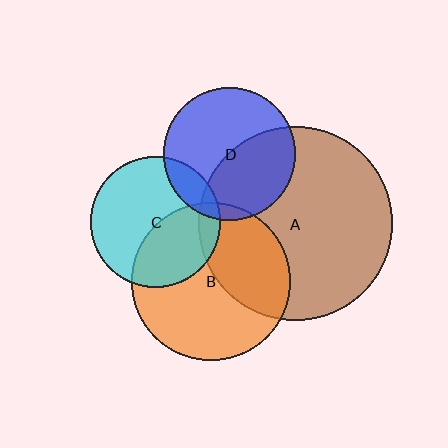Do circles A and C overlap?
Yes.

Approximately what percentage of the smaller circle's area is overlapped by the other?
Approximately 10%.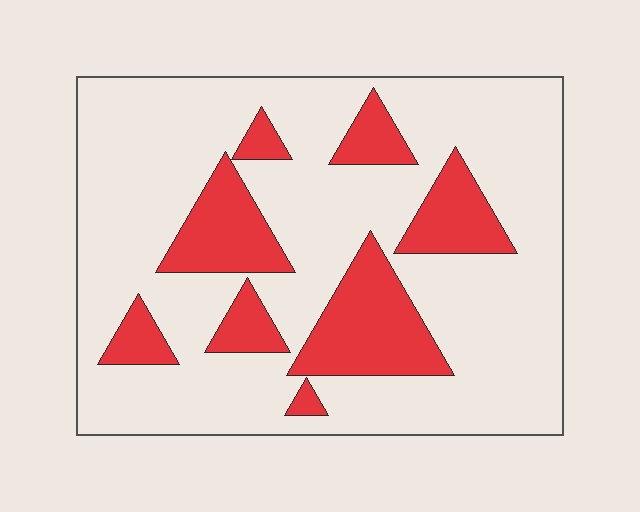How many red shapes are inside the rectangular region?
8.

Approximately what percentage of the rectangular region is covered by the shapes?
Approximately 25%.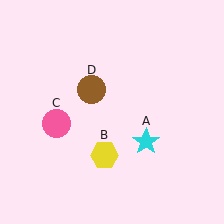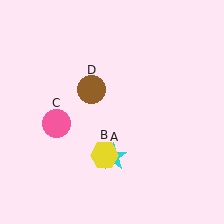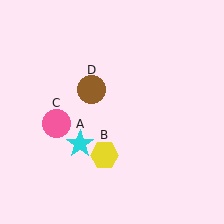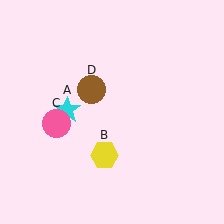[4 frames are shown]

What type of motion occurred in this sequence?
The cyan star (object A) rotated clockwise around the center of the scene.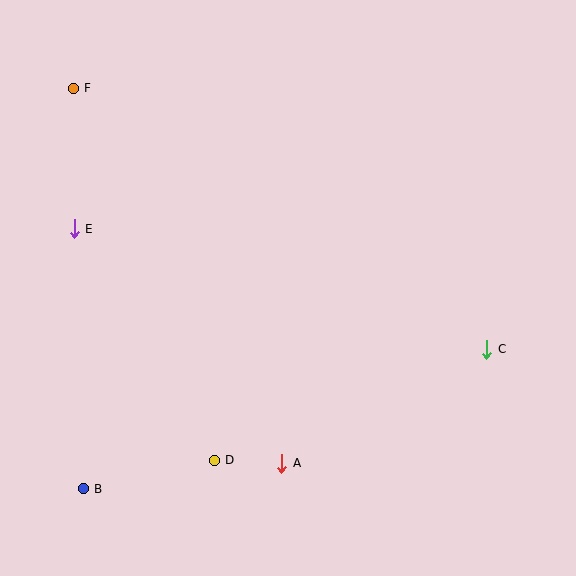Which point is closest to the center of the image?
Point A at (282, 463) is closest to the center.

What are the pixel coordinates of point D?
Point D is at (214, 460).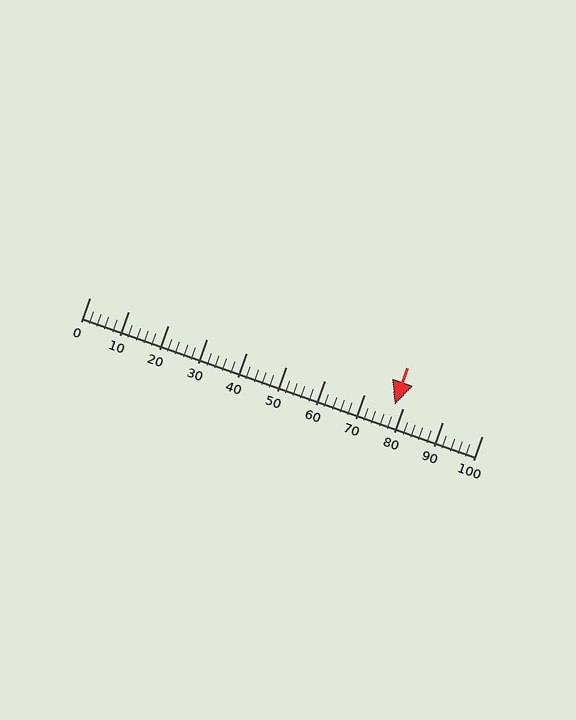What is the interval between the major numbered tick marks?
The major tick marks are spaced 10 units apart.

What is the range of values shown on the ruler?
The ruler shows values from 0 to 100.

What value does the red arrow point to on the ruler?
The red arrow points to approximately 78.